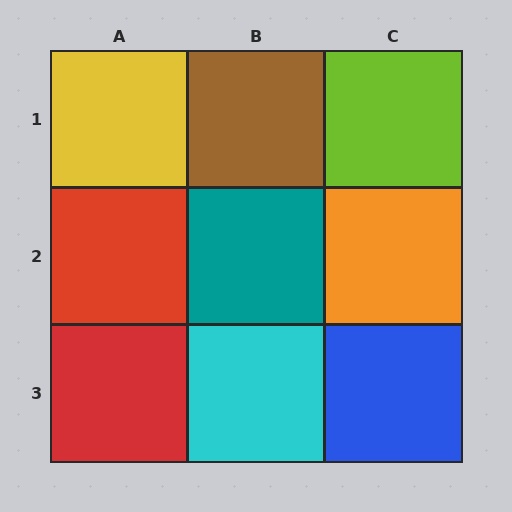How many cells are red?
2 cells are red.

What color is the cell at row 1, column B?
Brown.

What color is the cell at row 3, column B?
Cyan.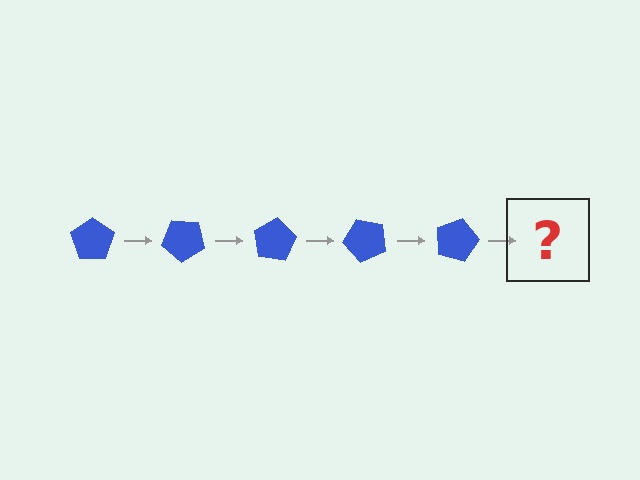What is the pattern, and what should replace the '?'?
The pattern is that the pentagon rotates 40 degrees each step. The '?' should be a blue pentagon rotated 200 degrees.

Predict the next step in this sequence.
The next step is a blue pentagon rotated 200 degrees.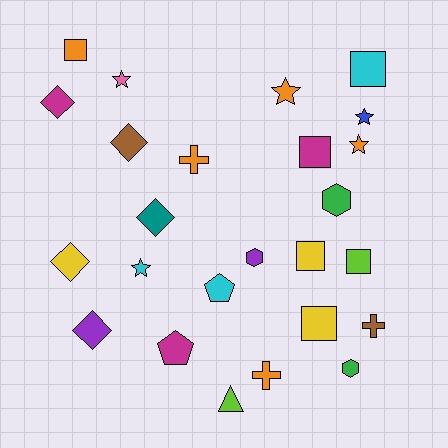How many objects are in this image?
There are 25 objects.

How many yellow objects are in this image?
There are 3 yellow objects.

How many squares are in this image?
There are 6 squares.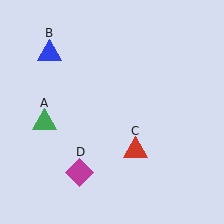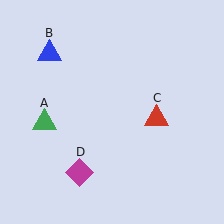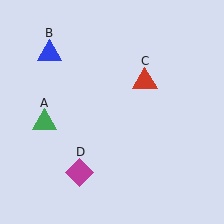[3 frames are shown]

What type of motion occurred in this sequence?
The red triangle (object C) rotated counterclockwise around the center of the scene.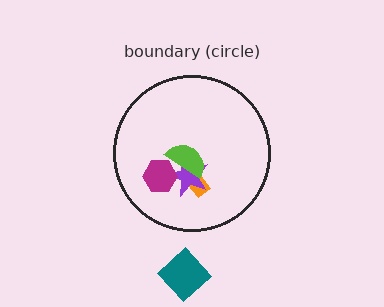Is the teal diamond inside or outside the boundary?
Outside.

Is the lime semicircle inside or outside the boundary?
Inside.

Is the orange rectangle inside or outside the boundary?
Inside.